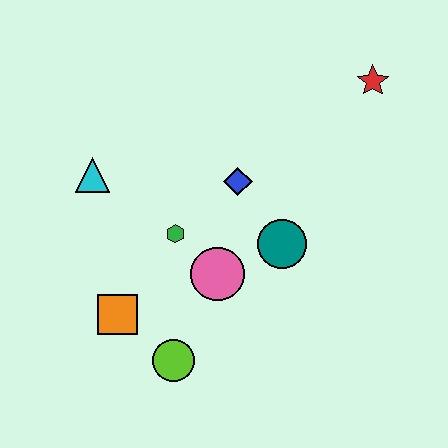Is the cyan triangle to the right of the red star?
No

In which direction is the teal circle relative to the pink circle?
The teal circle is to the right of the pink circle.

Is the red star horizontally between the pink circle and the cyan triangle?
No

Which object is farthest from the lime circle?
The red star is farthest from the lime circle.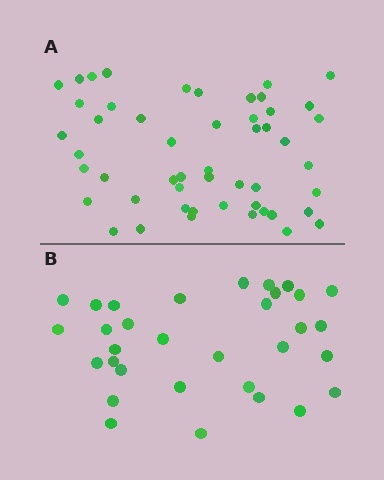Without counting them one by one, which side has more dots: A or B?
Region A (the top region) has more dots.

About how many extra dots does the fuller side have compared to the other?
Region A has approximately 20 more dots than region B.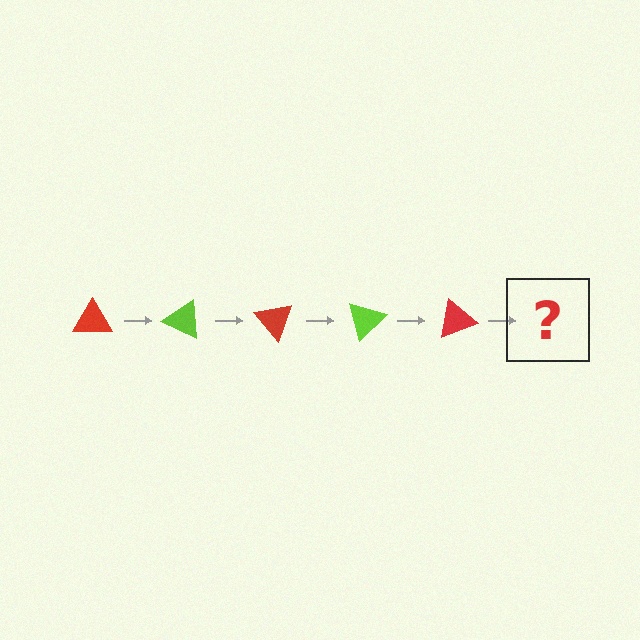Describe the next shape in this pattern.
It should be a lime triangle, rotated 125 degrees from the start.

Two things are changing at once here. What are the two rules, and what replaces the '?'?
The two rules are that it rotates 25 degrees each step and the color cycles through red and lime. The '?' should be a lime triangle, rotated 125 degrees from the start.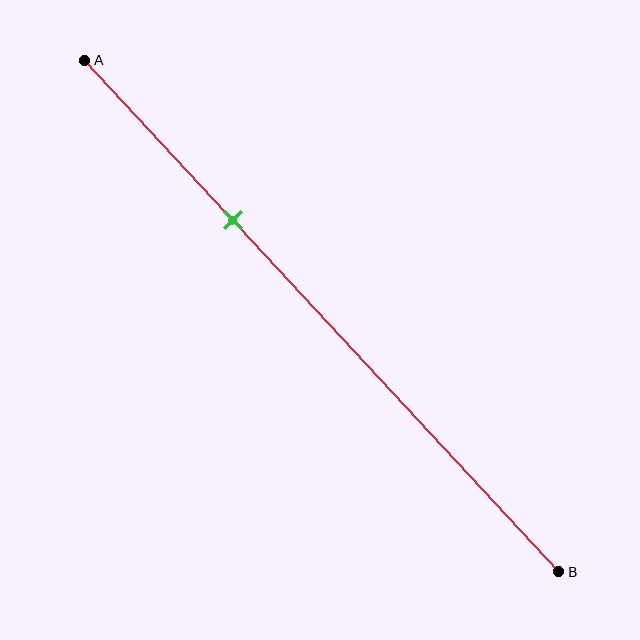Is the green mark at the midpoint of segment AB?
No, the mark is at about 30% from A, not at the 50% midpoint.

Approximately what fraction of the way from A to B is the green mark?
The green mark is approximately 30% of the way from A to B.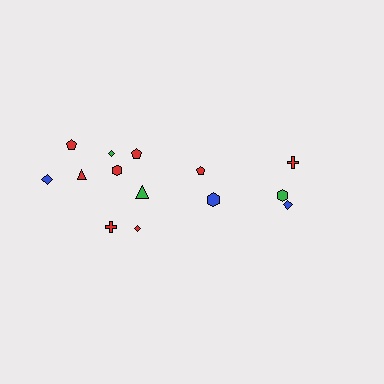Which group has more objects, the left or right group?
The left group.